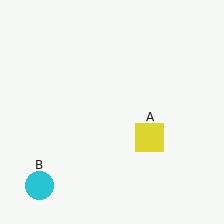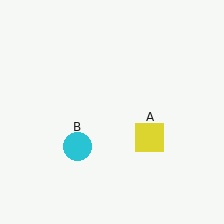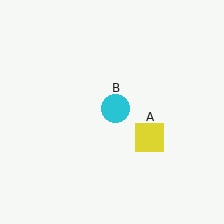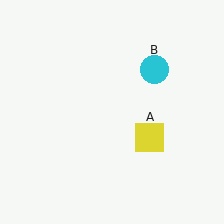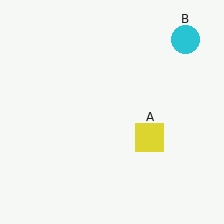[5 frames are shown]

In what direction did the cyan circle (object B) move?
The cyan circle (object B) moved up and to the right.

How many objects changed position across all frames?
1 object changed position: cyan circle (object B).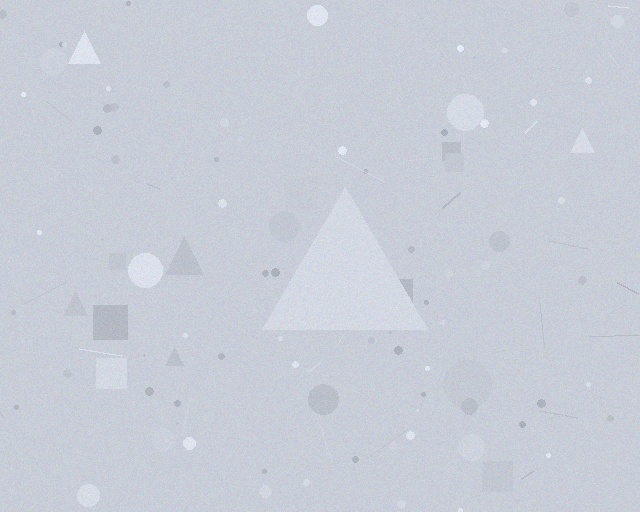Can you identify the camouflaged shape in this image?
The camouflaged shape is a triangle.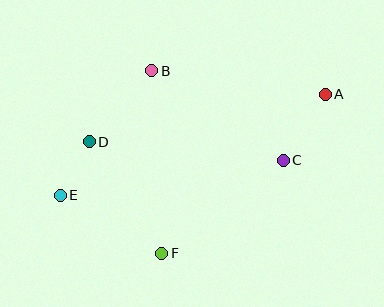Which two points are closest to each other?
Points D and E are closest to each other.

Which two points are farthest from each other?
Points A and E are farthest from each other.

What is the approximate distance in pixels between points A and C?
The distance between A and C is approximately 78 pixels.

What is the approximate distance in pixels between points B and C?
The distance between B and C is approximately 159 pixels.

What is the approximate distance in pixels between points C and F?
The distance between C and F is approximately 153 pixels.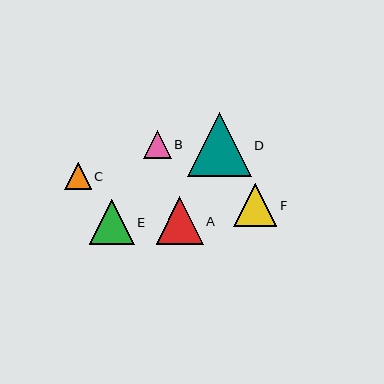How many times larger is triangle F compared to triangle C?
Triangle F is approximately 1.6 times the size of triangle C.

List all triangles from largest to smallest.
From largest to smallest: D, A, E, F, B, C.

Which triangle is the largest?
Triangle D is the largest with a size of approximately 64 pixels.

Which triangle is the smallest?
Triangle C is the smallest with a size of approximately 27 pixels.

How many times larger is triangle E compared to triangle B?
Triangle E is approximately 1.6 times the size of triangle B.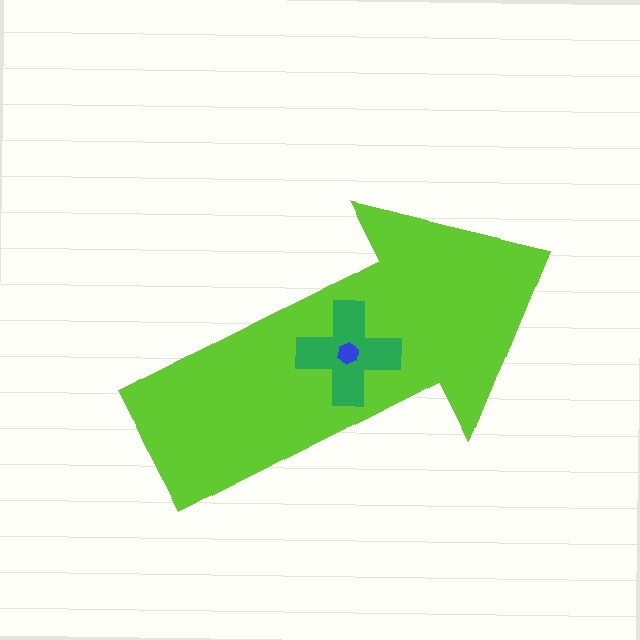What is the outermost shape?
The lime arrow.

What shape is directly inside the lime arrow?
The green cross.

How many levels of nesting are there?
3.